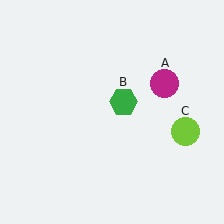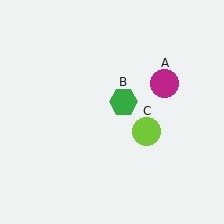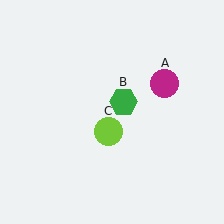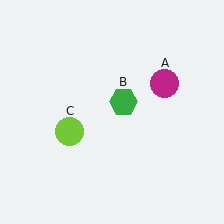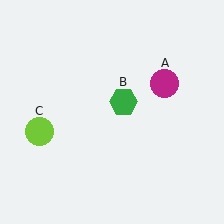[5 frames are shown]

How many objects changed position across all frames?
1 object changed position: lime circle (object C).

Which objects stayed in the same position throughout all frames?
Magenta circle (object A) and green hexagon (object B) remained stationary.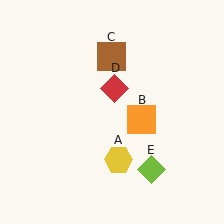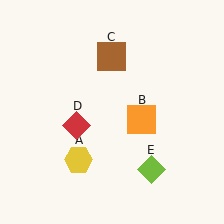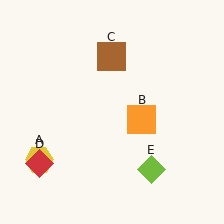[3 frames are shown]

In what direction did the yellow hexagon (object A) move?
The yellow hexagon (object A) moved left.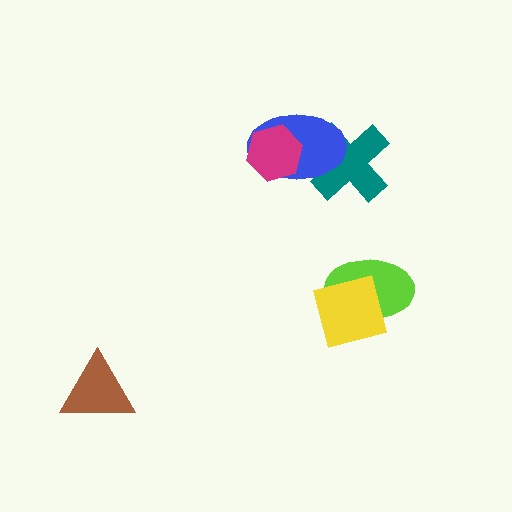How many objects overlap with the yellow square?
1 object overlaps with the yellow square.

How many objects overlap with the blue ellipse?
2 objects overlap with the blue ellipse.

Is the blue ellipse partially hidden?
Yes, it is partially covered by another shape.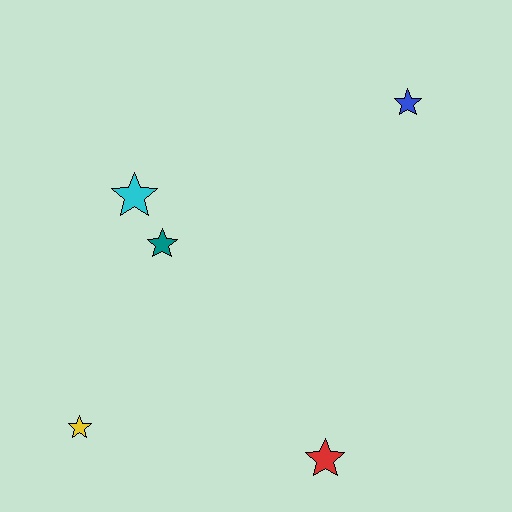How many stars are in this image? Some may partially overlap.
There are 5 stars.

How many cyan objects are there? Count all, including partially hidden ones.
There is 1 cyan object.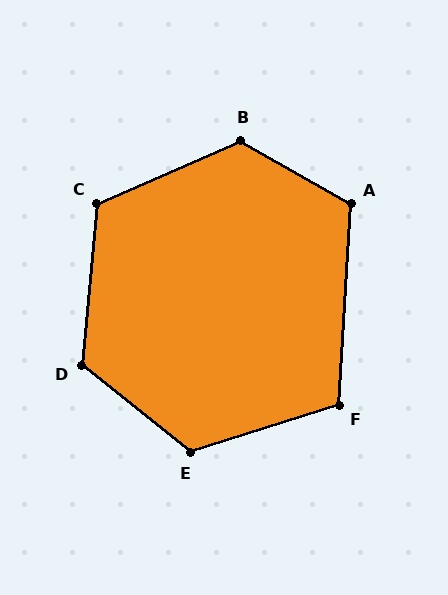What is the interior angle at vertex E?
Approximately 124 degrees (obtuse).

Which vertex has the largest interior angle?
B, at approximately 126 degrees.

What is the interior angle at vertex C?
Approximately 119 degrees (obtuse).